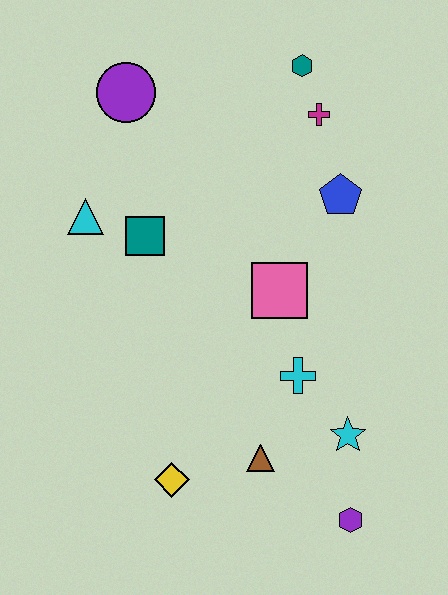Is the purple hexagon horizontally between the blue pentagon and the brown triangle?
No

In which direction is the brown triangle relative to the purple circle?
The brown triangle is below the purple circle.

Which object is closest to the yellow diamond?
The brown triangle is closest to the yellow diamond.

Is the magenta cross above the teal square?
Yes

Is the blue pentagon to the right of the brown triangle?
Yes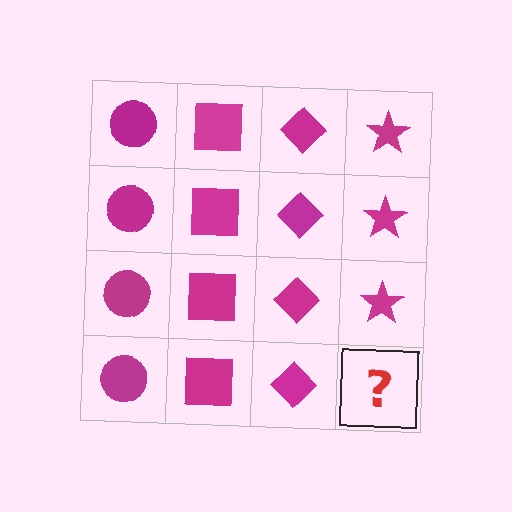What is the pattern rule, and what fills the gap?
The rule is that each column has a consistent shape. The gap should be filled with a magenta star.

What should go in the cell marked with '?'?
The missing cell should contain a magenta star.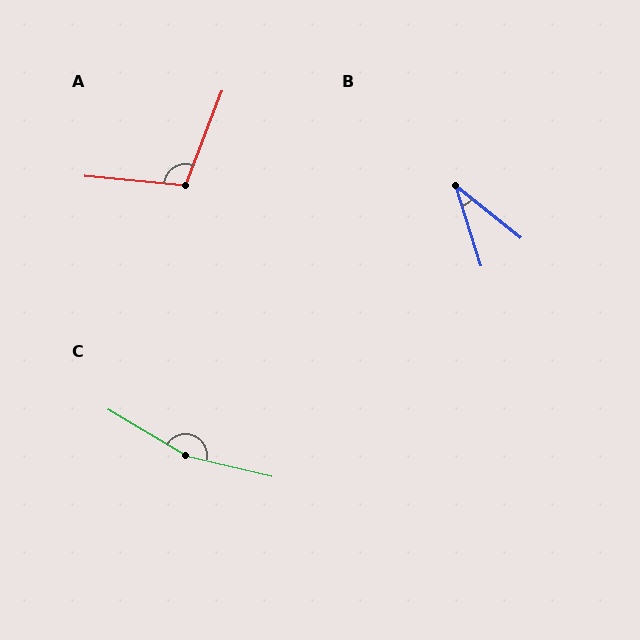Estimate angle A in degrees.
Approximately 106 degrees.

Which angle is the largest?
C, at approximately 162 degrees.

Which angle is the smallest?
B, at approximately 33 degrees.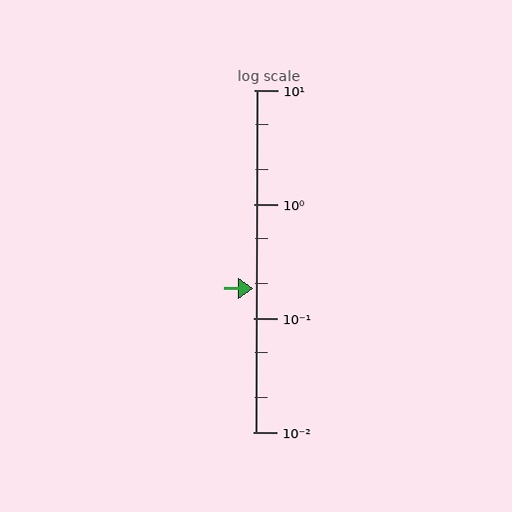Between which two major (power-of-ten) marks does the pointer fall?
The pointer is between 0.1 and 1.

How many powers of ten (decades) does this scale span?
The scale spans 3 decades, from 0.01 to 10.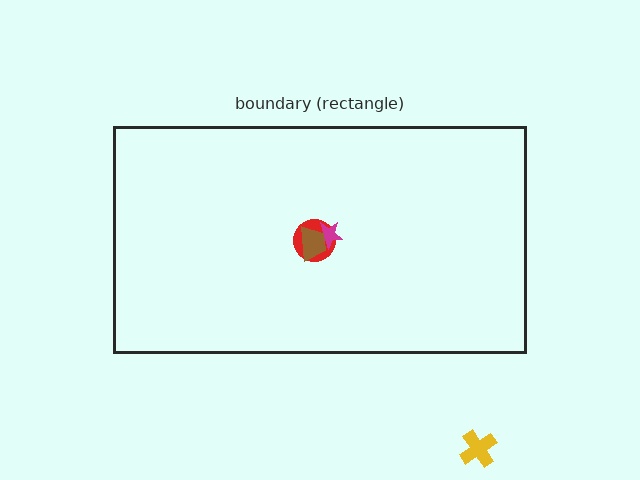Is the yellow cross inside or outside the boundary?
Outside.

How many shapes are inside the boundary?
3 inside, 1 outside.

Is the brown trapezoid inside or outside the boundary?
Inside.